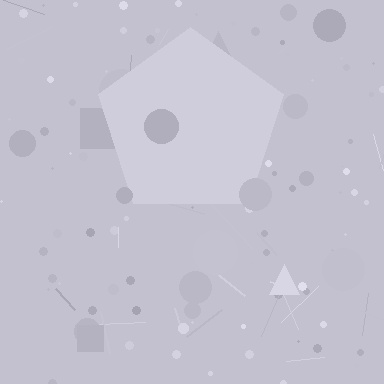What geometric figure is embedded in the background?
A pentagon is embedded in the background.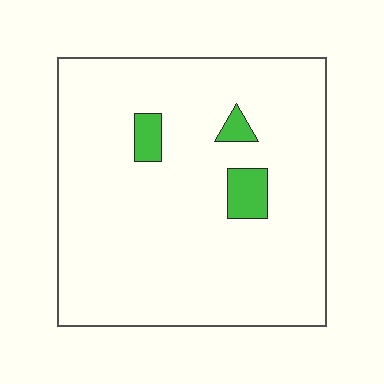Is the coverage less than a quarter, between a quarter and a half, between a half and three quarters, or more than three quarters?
Less than a quarter.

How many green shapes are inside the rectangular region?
3.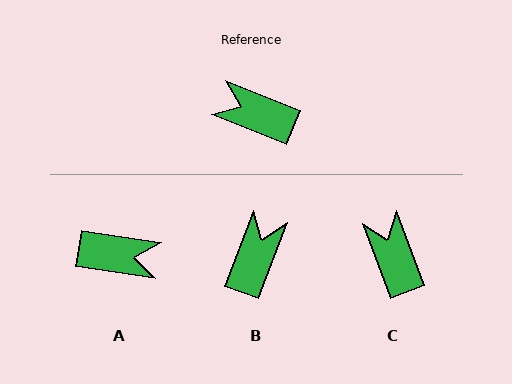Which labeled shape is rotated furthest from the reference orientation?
A, about 168 degrees away.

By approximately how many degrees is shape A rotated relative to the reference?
Approximately 168 degrees clockwise.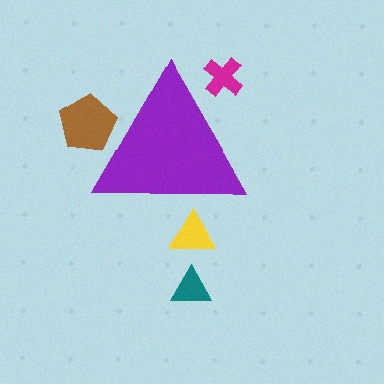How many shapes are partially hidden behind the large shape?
3 shapes are partially hidden.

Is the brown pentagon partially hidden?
Yes, the brown pentagon is partially hidden behind the purple triangle.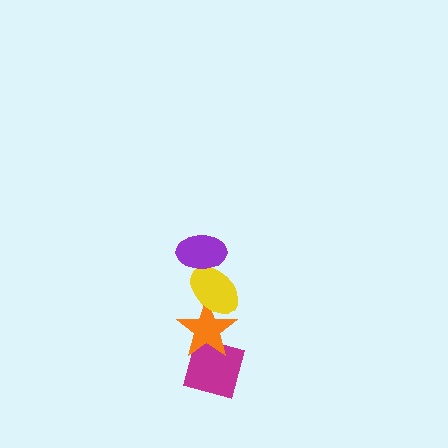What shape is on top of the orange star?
The yellow ellipse is on top of the orange star.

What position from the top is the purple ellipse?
The purple ellipse is 1st from the top.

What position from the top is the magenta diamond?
The magenta diamond is 4th from the top.